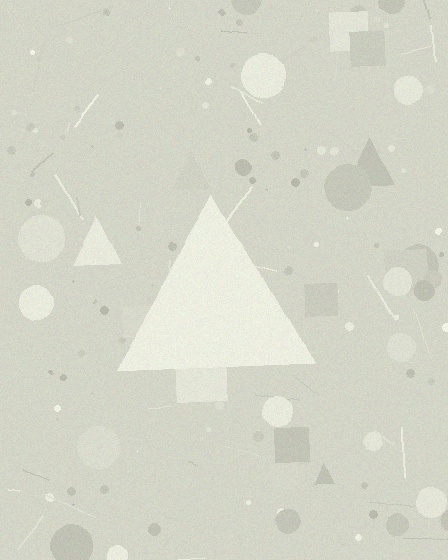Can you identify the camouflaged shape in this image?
The camouflaged shape is a triangle.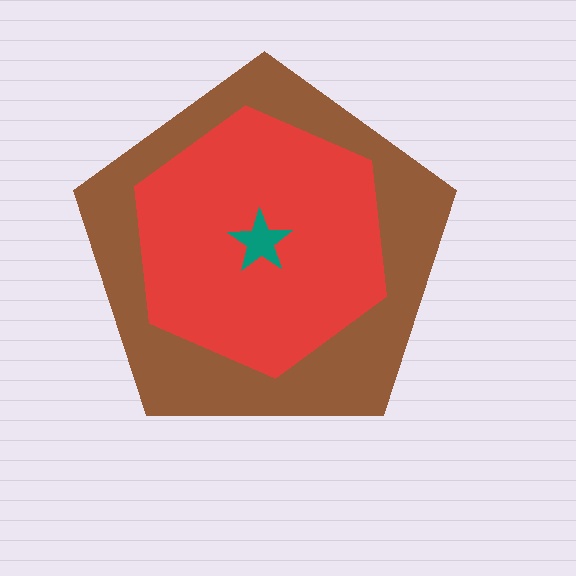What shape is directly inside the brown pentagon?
The red hexagon.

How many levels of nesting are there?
3.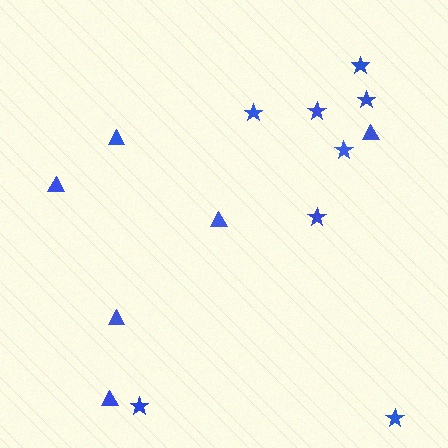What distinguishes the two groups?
There are 2 groups: one group of stars (8) and one group of triangles (6).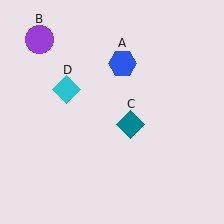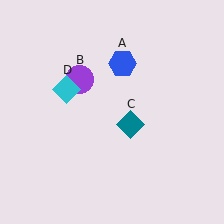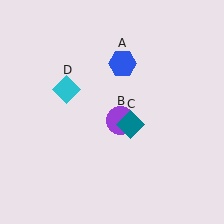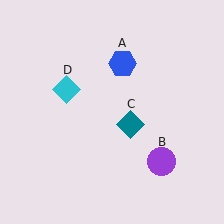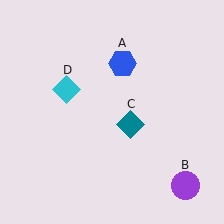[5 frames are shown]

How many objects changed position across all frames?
1 object changed position: purple circle (object B).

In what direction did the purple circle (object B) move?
The purple circle (object B) moved down and to the right.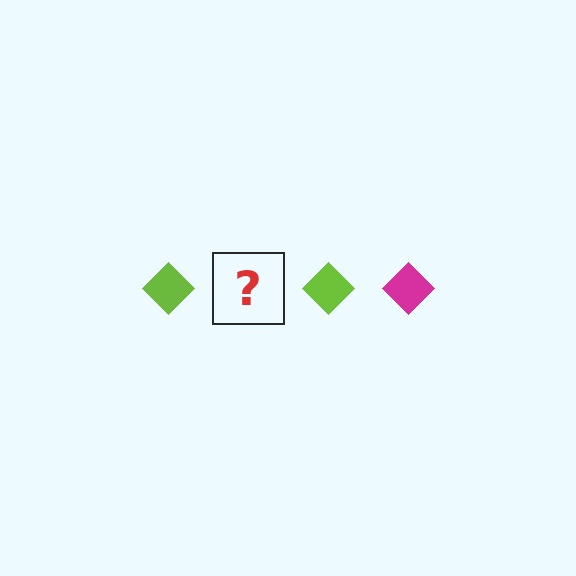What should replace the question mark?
The question mark should be replaced with a magenta diamond.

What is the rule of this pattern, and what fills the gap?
The rule is that the pattern cycles through lime, magenta diamonds. The gap should be filled with a magenta diamond.